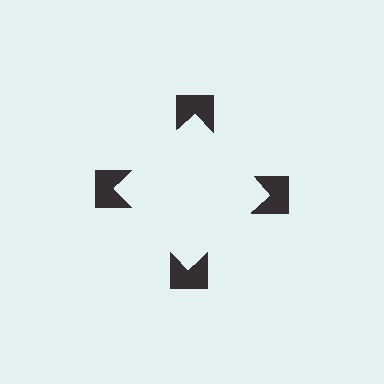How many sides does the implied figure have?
4 sides.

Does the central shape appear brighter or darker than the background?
It typically appears slightly brighter than the background, even though no actual brightness change is drawn.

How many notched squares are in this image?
There are 4 — one at each vertex of the illusory square.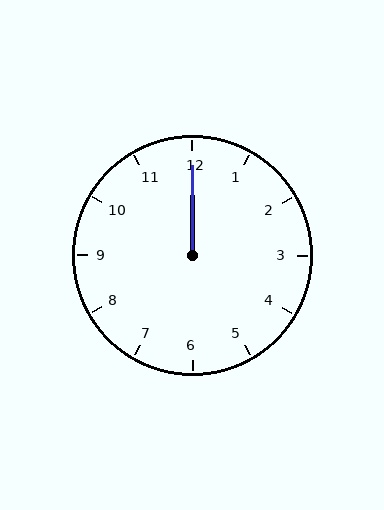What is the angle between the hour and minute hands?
Approximately 0 degrees.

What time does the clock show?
12:00.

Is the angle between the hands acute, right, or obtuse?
It is acute.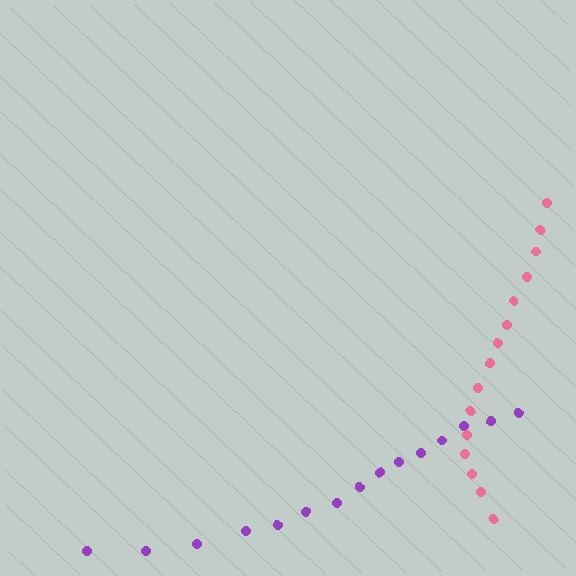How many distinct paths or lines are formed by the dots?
There are 2 distinct paths.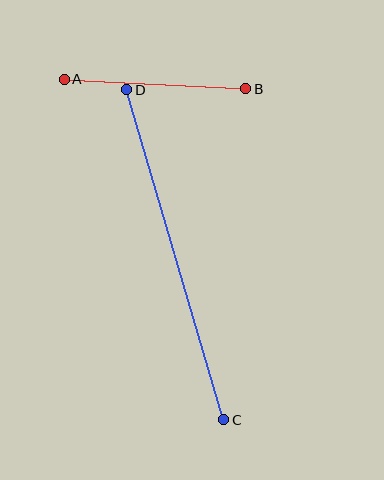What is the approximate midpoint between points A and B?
The midpoint is at approximately (155, 84) pixels.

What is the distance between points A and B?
The distance is approximately 182 pixels.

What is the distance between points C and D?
The distance is approximately 344 pixels.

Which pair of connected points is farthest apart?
Points C and D are farthest apart.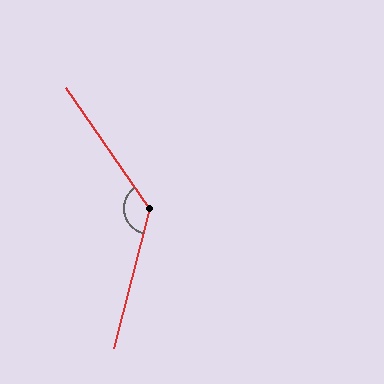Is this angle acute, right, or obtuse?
It is obtuse.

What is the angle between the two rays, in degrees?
Approximately 131 degrees.